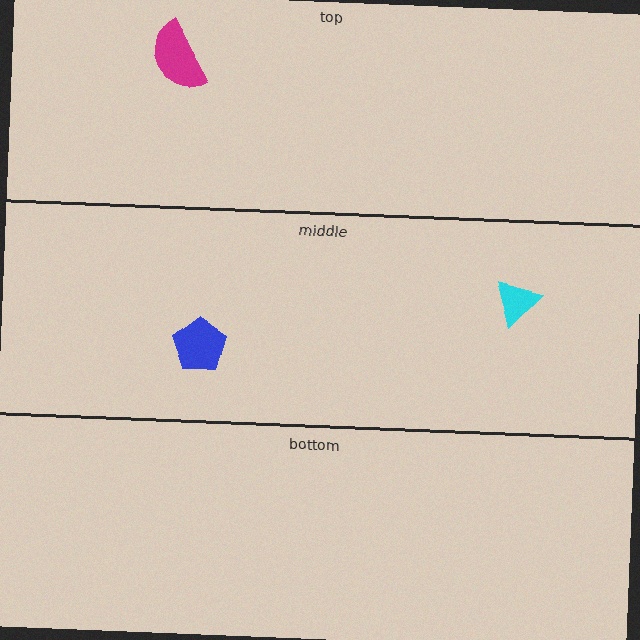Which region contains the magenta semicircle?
The top region.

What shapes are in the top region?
The magenta semicircle.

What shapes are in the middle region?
The cyan triangle, the blue pentagon.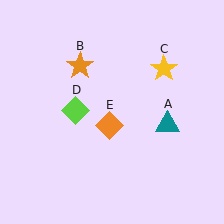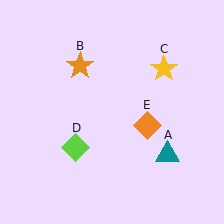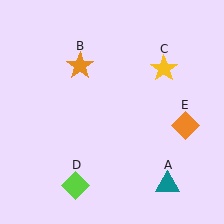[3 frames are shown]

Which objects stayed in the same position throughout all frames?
Orange star (object B) and yellow star (object C) remained stationary.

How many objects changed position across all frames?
3 objects changed position: teal triangle (object A), lime diamond (object D), orange diamond (object E).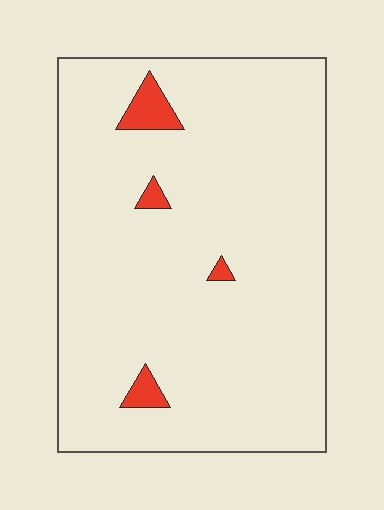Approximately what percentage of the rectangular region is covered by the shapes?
Approximately 5%.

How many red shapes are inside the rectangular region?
4.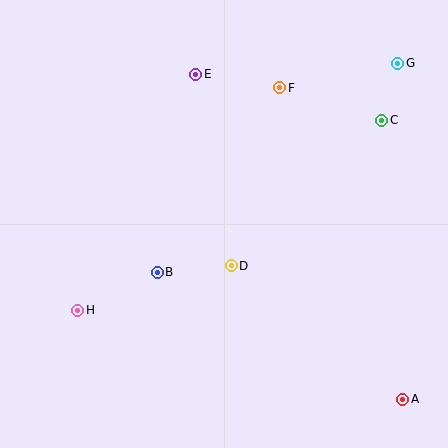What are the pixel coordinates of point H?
Point H is at (78, 310).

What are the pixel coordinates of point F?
Point F is at (280, 88).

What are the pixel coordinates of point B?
Point B is at (157, 272).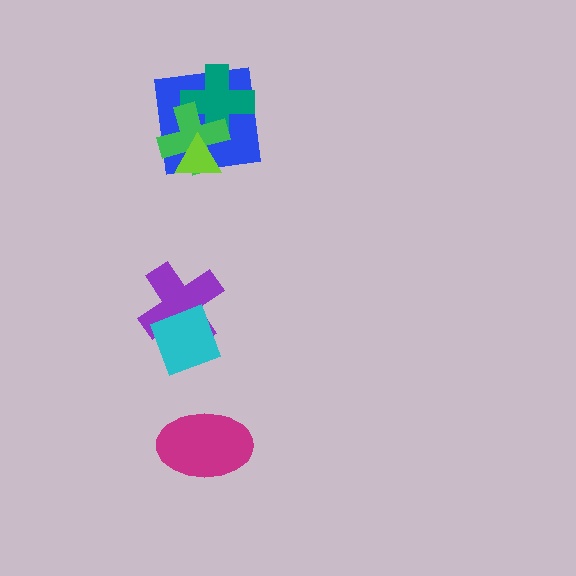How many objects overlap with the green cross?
3 objects overlap with the green cross.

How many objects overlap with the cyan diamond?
1 object overlaps with the cyan diamond.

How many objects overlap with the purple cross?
1 object overlaps with the purple cross.